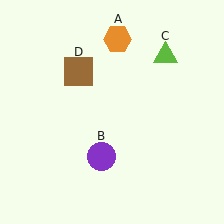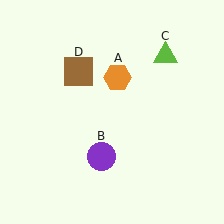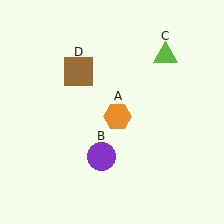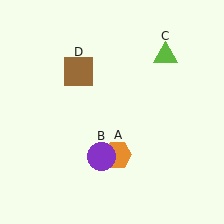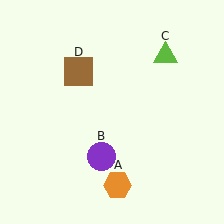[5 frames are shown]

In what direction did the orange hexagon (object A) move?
The orange hexagon (object A) moved down.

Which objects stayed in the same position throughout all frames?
Purple circle (object B) and lime triangle (object C) and brown square (object D) remained stationary.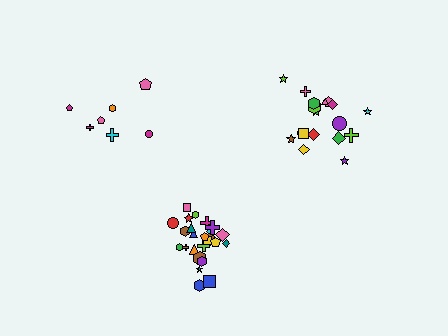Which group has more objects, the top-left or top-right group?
The top-right group.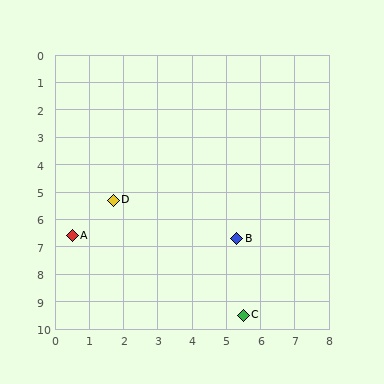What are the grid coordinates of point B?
Point B is at approximately (5.3, 6.7).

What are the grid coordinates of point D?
Point D is at approximately (1.7, 5.3).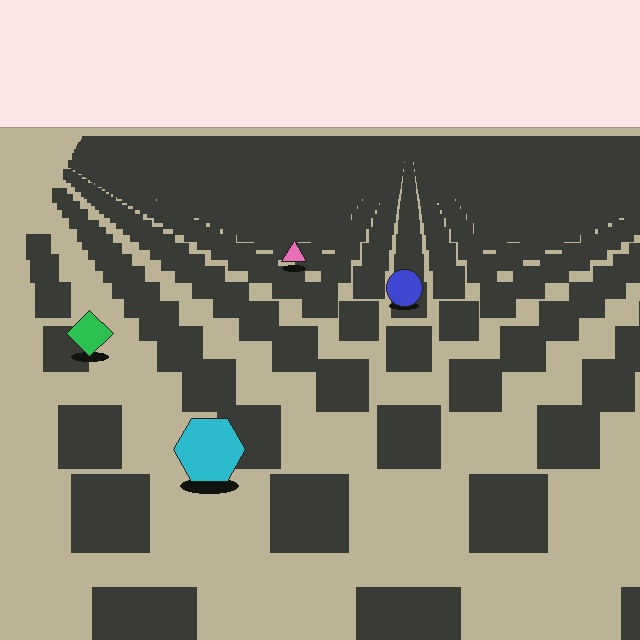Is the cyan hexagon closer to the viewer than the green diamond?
Yes. The cyan hexagon is closer — you can tell from the texture gradient: the ground texture is coarser near it.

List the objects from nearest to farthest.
From nearest to farthest: the cyan hexagon, the green diamond, the blue circle, the pink triangle.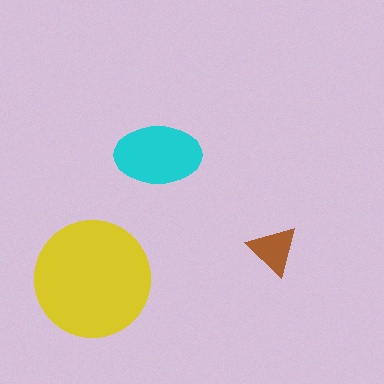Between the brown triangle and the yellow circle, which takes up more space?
The yellow circle.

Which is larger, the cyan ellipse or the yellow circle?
The yellow circle.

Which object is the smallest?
The brown triangle.